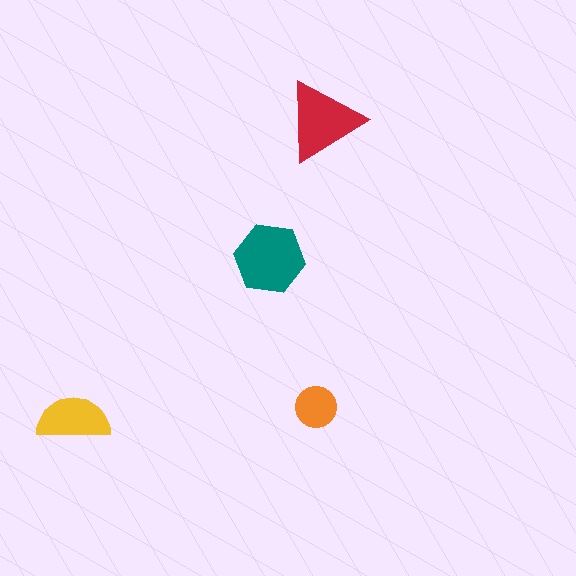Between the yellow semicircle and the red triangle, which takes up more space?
The red triangle.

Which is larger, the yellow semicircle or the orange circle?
The yellow semicircle.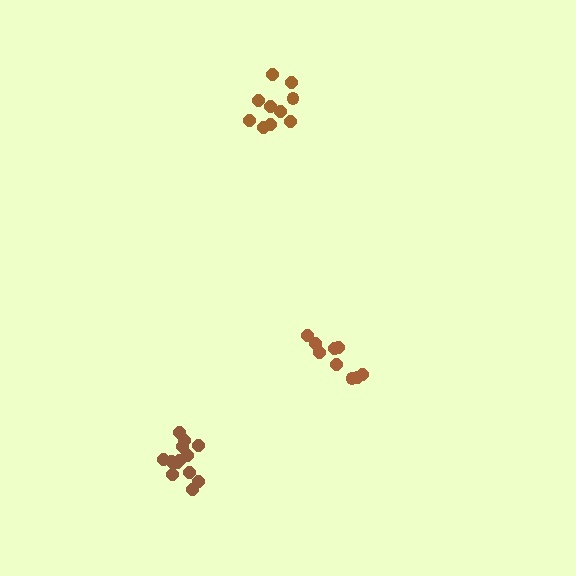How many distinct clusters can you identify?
There are 3 distinct clusters.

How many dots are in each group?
Group 1: 14 dots, Group 2: 9 dots, Group 3: 10 dots (33 total).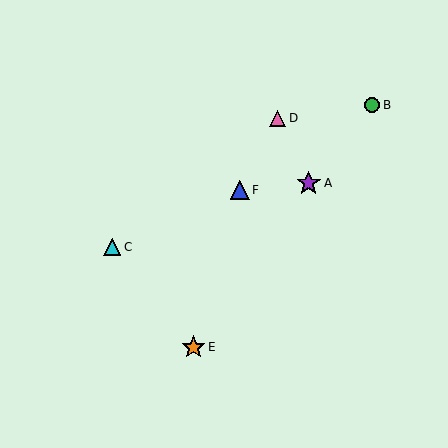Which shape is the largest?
The purple star (labeled A) is the largest.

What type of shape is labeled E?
Shape E is an orange star.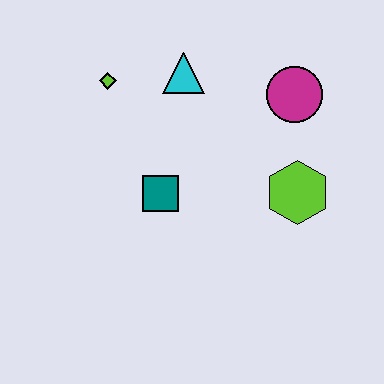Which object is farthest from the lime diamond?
The lime hexagon is farthest from the lime diamond.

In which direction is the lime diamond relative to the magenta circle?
The lime diamond is to the left of the magenta circle.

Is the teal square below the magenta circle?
Yes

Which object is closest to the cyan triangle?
The lime diamond is closest to the cyan triangle.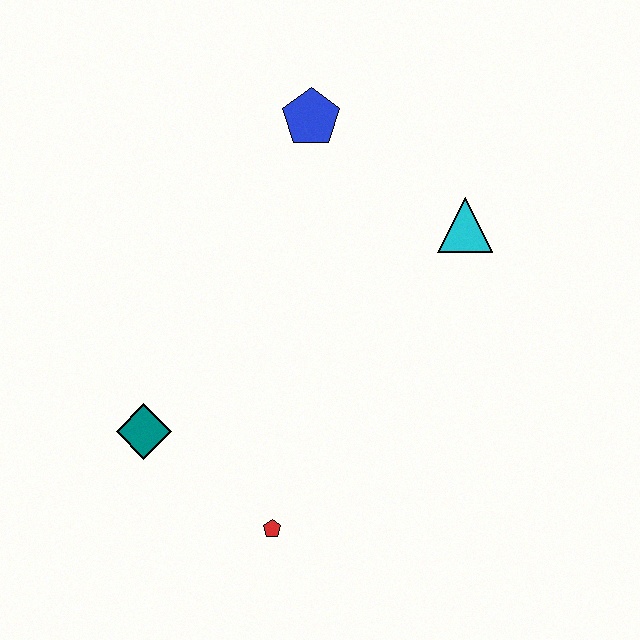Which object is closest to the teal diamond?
The red pentagon is closest to the teal diamond.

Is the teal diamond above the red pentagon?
Yes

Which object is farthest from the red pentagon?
The blue pentagon is farthest from the red pentagon.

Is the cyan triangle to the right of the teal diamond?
Yes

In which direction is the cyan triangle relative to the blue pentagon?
The cyan triangle is to the right of the blue pentagon.